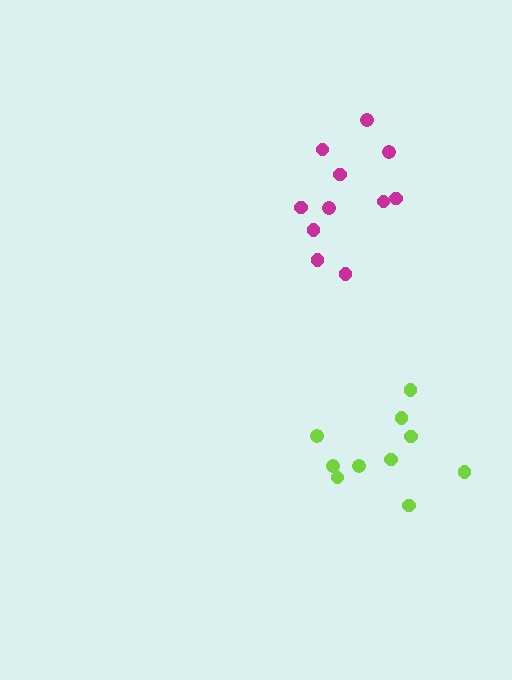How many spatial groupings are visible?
There are 2 spatial groupings.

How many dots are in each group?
Group 1: 11 dots, Group 2: 10 dots (21 total).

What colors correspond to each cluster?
The clusters are colored: magenta, lime.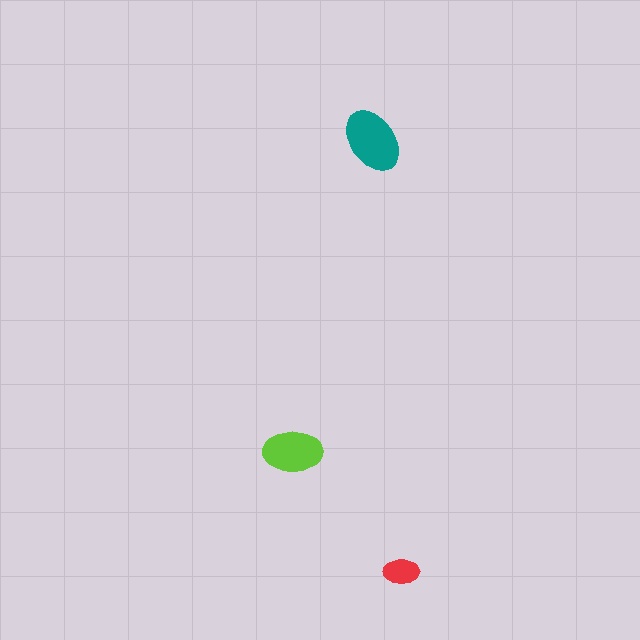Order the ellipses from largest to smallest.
the teal one, the lime one, the red one.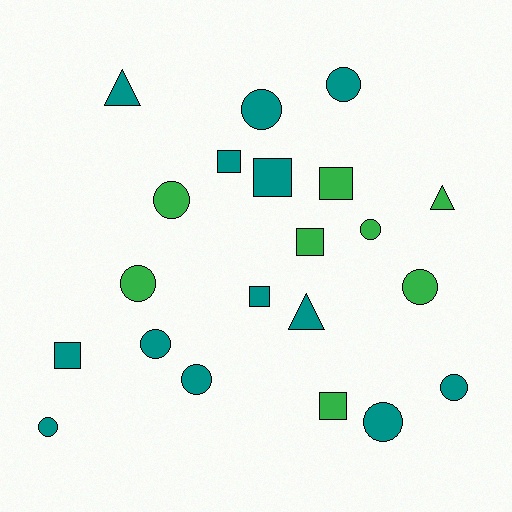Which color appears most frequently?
Teal, with 13 objects.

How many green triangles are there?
There is 1 green triangle.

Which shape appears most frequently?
Circle, with 11 objects.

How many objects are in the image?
There are 21 objects.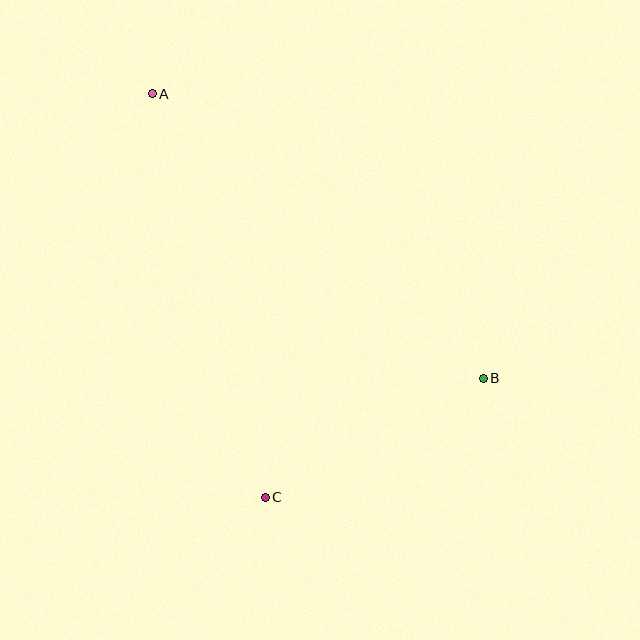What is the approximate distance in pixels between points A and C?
The distance between A and C is approximately 419 pixels.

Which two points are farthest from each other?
Points A and B are farthest from each other.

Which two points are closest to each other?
Points B and C are closest to each other.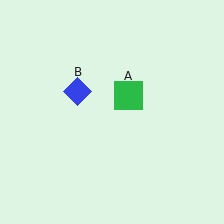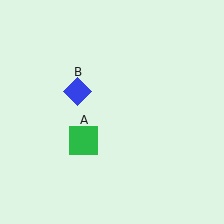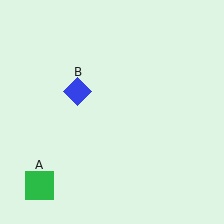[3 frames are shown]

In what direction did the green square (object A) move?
The green square (object A) moved down and to the left.